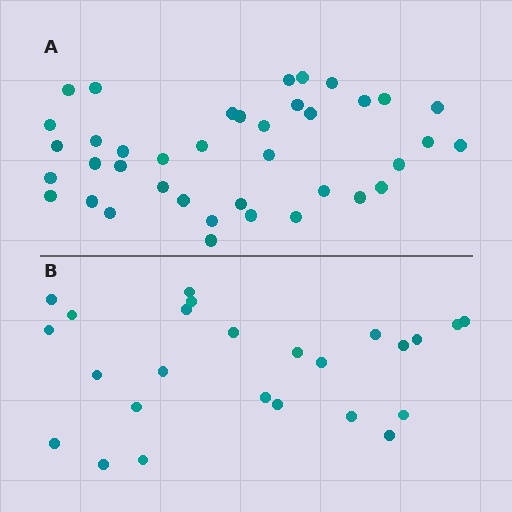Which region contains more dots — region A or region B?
Region A (the top region) has more dots.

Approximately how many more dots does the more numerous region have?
Region A has approximately 15 more dots than region B.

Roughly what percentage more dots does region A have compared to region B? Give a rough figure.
About 55% more.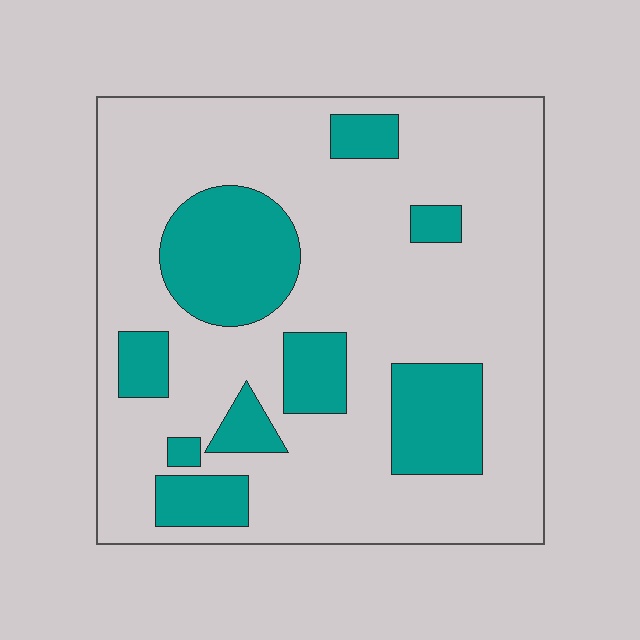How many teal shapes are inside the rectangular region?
9.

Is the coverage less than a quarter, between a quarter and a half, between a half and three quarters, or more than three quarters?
Less than a quarter.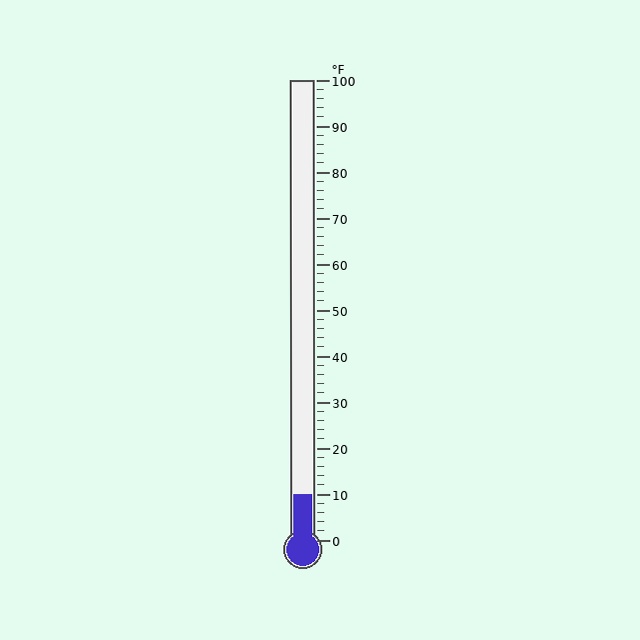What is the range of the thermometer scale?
The thermometer scale ranges from 0°F to 100°F.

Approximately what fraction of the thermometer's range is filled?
The thermometer is filled to approximately 10% of its range.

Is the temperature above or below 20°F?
The temperature is below 20°F.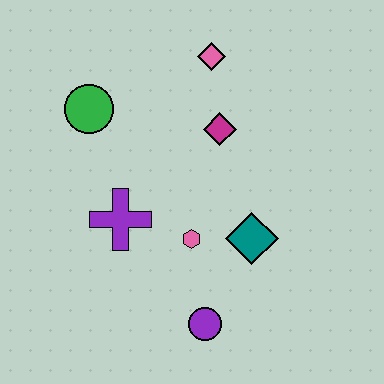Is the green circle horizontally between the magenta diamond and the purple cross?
No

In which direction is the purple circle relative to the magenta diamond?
The purple circle is below the magenta diamond.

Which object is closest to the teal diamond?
The pink hexagon is closest to the teal diamond.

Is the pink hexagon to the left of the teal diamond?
Yes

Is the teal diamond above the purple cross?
No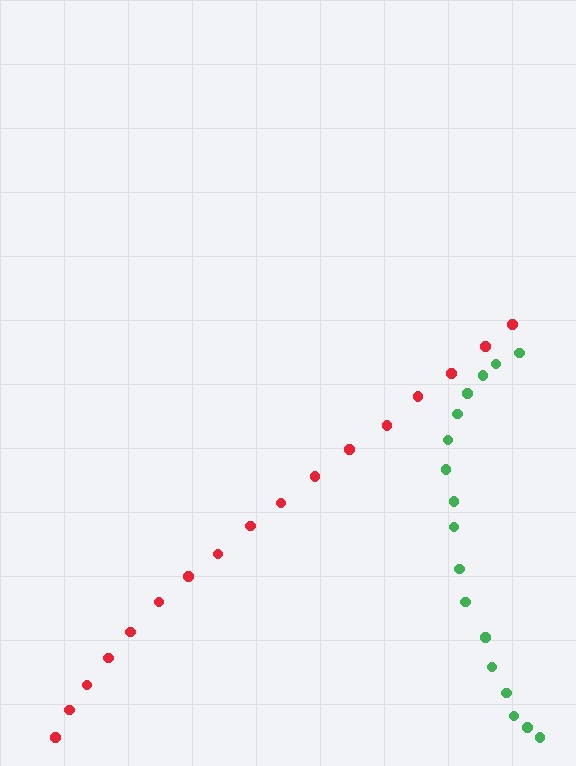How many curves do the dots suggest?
There are 2 distinct paths.